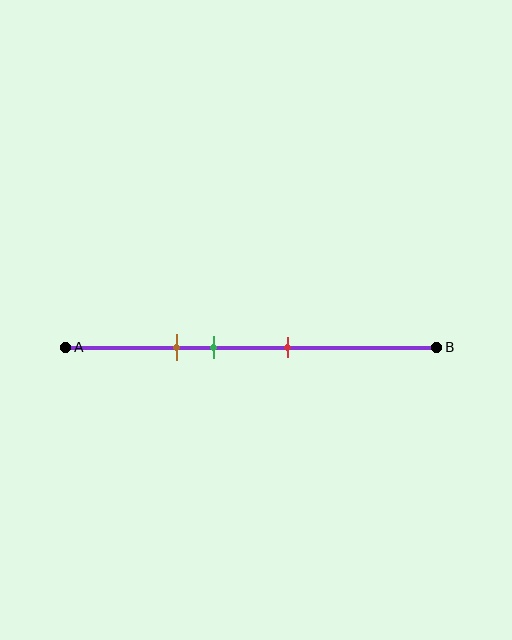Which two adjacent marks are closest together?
The brown and green marks are the closest adjacent pair.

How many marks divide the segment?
There are 3 marks dividing the segment.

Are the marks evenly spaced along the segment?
Yes, the marks are approximately evenly spaced.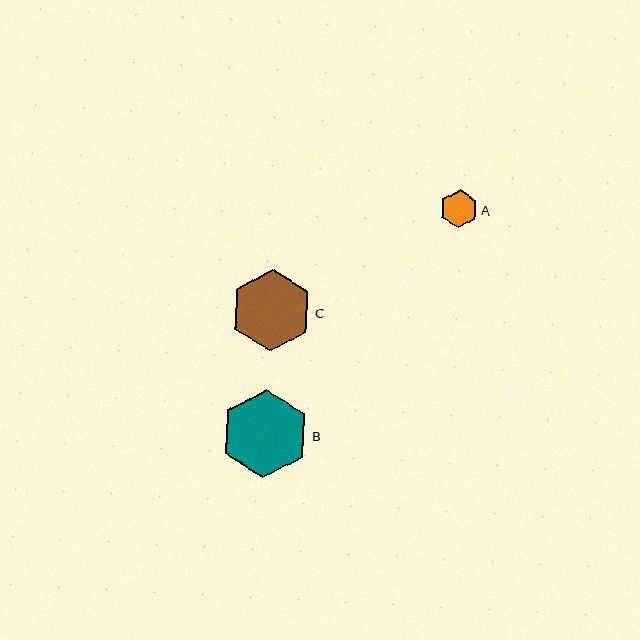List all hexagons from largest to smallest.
From largest to smallest: B, C, A.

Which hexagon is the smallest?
Hexagon A is the smallest with a size of approximately 39 pixels.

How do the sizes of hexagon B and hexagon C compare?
Hexagon B and hexagon C are approximately the same size.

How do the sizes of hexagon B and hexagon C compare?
Hexagon B and hexagon C are approximately the same size.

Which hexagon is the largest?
Hexagon B is the largest with a size of approximately 88 pixels.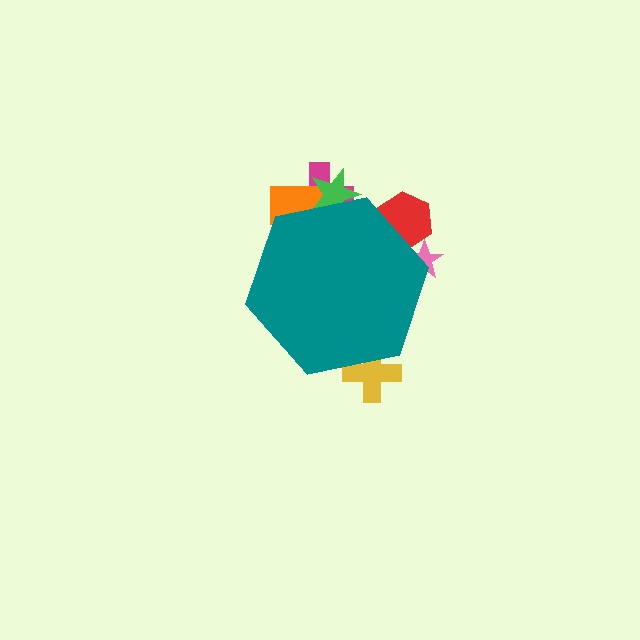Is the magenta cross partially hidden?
Yes, the magenta cross is partially hidden behind the teal hexagon.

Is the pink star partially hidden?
Yes, the pink star is partially hidden behind the teal hexagon.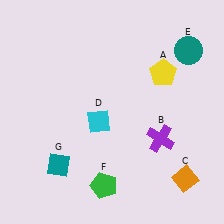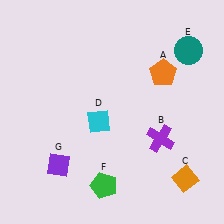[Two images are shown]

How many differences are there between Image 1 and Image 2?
There are 2 differences between the two images.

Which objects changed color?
A changed from yellow to orange. G changed from teal to purple.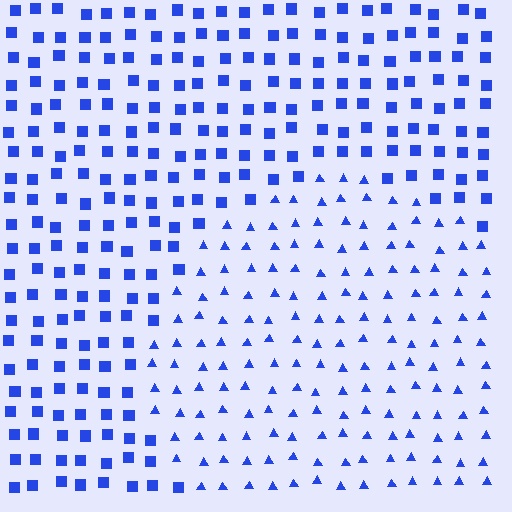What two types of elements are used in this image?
The image uses triangles inside the circle region and squares outside it.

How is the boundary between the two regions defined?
The boundary is defined by a change in element shape: triangles inside vs. squares outside. All elements share the same color and spacing.